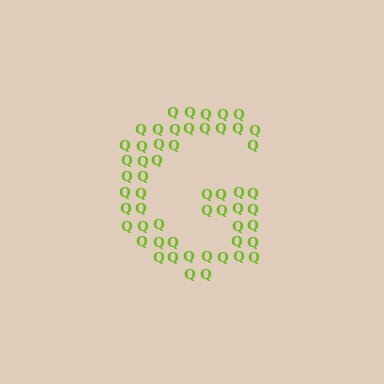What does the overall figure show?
The overall figure shows the letter G.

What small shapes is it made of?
It is made of small letter Q's.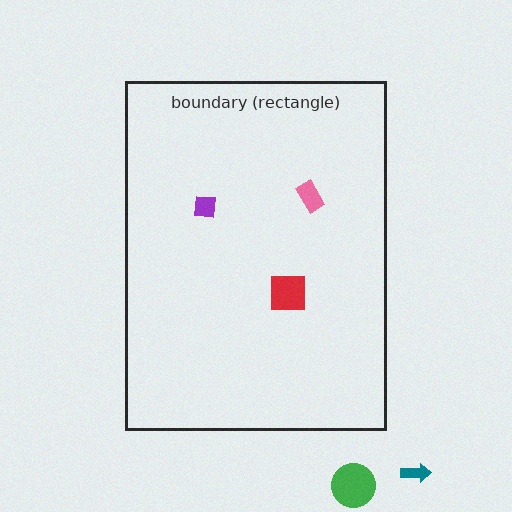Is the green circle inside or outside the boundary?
Outside.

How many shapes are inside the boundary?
3 inside, 2 outside.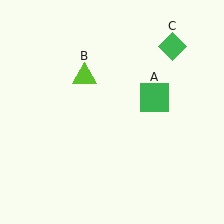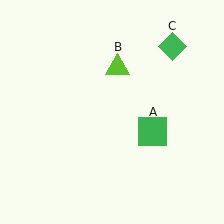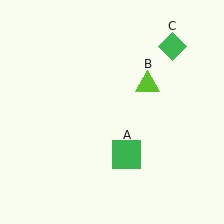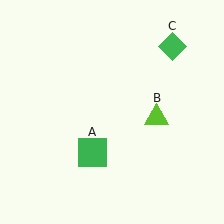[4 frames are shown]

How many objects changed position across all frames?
2 objects changed position: green square (object A), lime triangle (object B).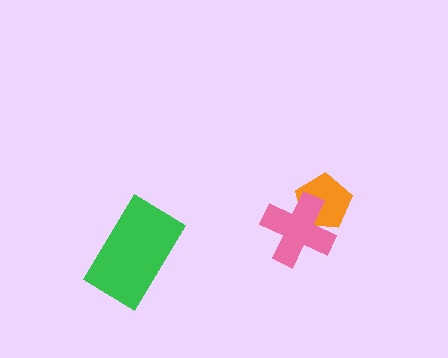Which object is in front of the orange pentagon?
The pink cross is in front of the orange pentagon.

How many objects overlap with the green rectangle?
0 objects overlap with the green rectangle.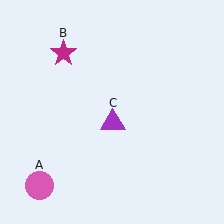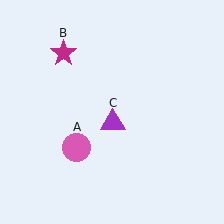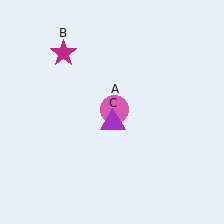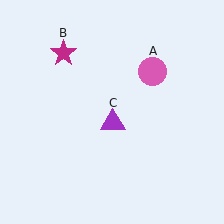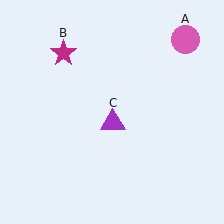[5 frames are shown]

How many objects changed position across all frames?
1 object changed position: pink circle (object A).